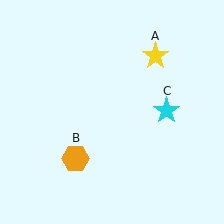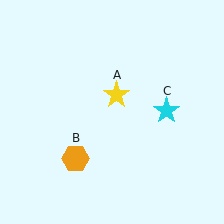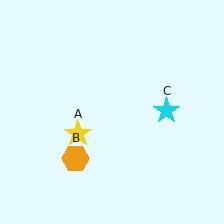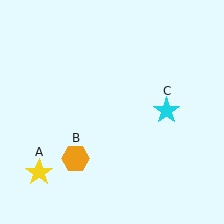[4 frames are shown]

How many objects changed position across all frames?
1 object changed position: yellow star (object A).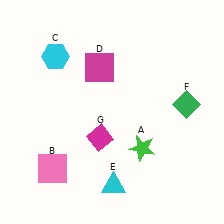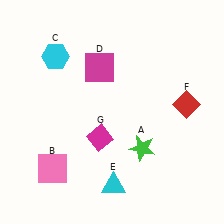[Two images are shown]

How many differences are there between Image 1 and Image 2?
There is 1 difference between the two images.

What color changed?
The diamond (F) changed from green in Image 1 to red in Image 2.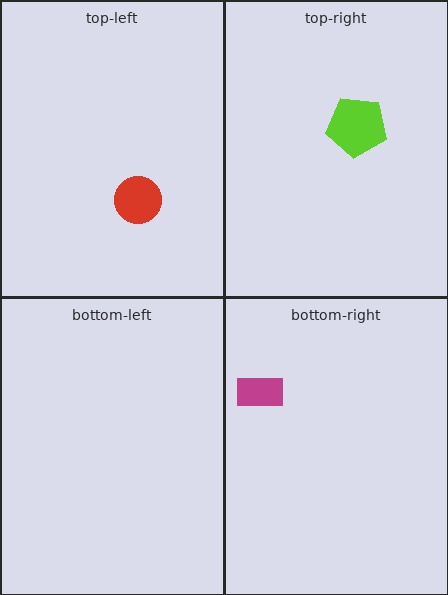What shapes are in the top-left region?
The red circle.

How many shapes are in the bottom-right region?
1.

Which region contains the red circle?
The top-left region.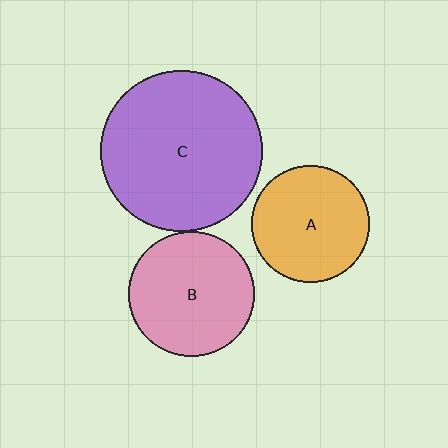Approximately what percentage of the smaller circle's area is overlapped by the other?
Approximately 5%.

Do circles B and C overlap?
Yes.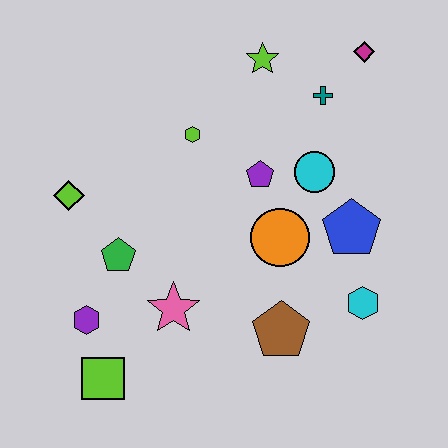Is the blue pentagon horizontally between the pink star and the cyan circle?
No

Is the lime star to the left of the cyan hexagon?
Yes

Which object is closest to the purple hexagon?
The lime square is closest to the purple hexagon.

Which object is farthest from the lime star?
The lime square is farthest from the lime star.